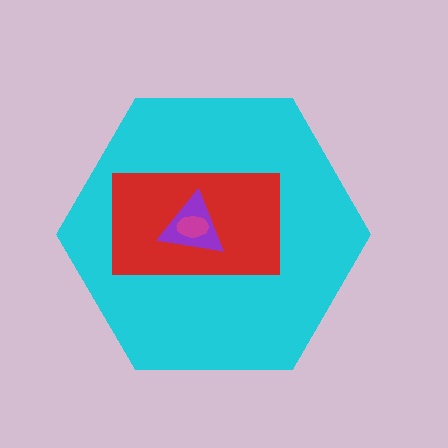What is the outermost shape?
The cyan hexagon.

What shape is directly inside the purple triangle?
The magenta ellipse.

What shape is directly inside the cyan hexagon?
The red rectangle.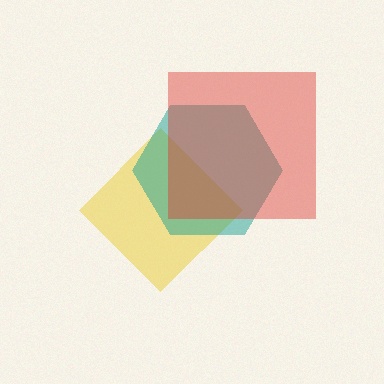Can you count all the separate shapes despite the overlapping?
Yes, there are 3 separate shapes.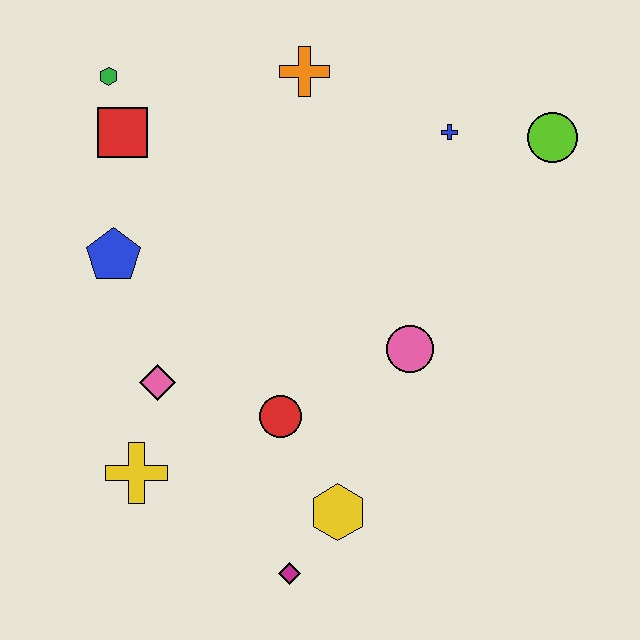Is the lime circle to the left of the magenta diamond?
No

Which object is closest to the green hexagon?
The red square is closest to the green hexagon.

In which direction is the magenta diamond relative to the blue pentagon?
The magenta diamond is below the blue pentagon.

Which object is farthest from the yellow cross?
The lime circle is farthest from the yellow cross.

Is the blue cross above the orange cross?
No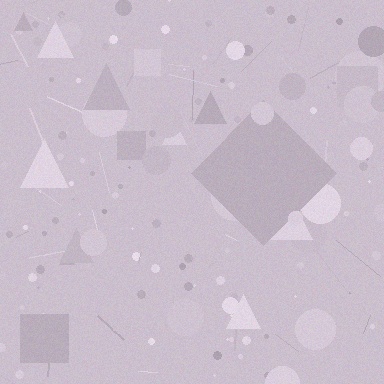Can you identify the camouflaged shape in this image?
The camouflaged shape is a diamond.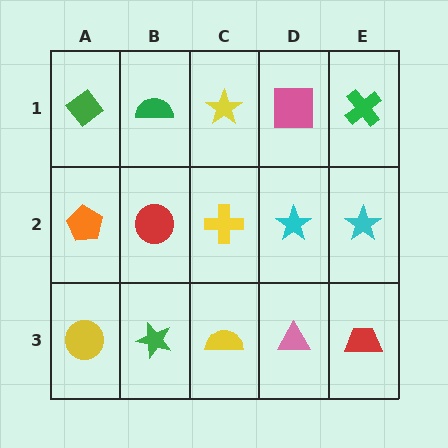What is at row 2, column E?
A cyan star.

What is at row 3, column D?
A pink triangle.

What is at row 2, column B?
A red circle.